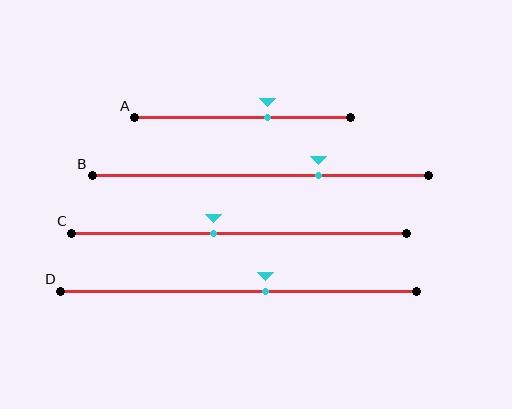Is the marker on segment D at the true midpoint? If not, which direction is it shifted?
No, the marker on segment D is shifted to the right by about 8% of the segment length.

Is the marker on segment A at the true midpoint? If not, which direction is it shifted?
No, the marker on segment A is shifted to the right by about 12% of the segment length.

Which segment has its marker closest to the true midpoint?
Segment C has its marker closest to the true midpoint.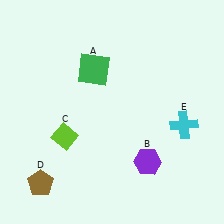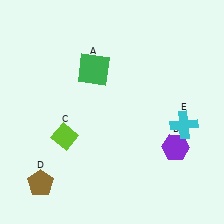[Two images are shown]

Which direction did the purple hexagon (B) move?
The purple hexagon (B) moved right.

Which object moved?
The purple hexagon (B) moved right.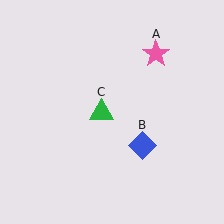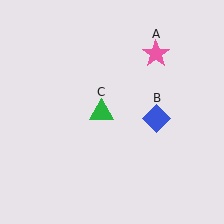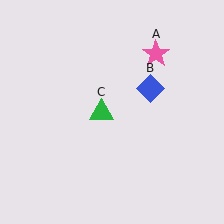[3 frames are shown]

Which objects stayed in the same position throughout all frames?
Pink star (object A) and green triangle (object C) remained stationary.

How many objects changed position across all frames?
1 object changed position: blue diamond (object B).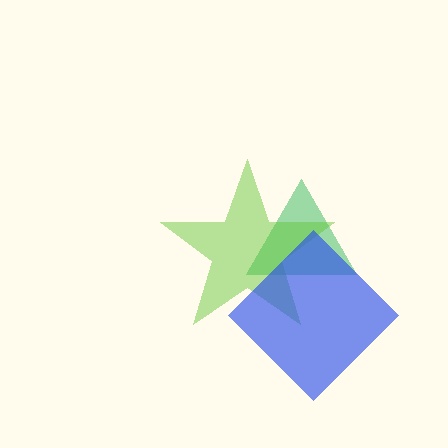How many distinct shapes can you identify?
There are 3 distinct shapes: a green triangle, a lime star, a blue diamond.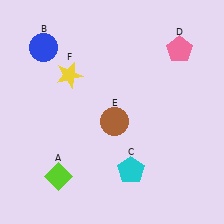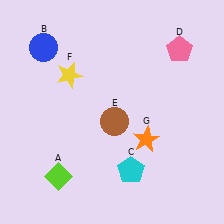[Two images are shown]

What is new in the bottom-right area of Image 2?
An orange star (G) was added in the bottom-right area of Image 2.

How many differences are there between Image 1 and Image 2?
There is 1 difference between the two images.